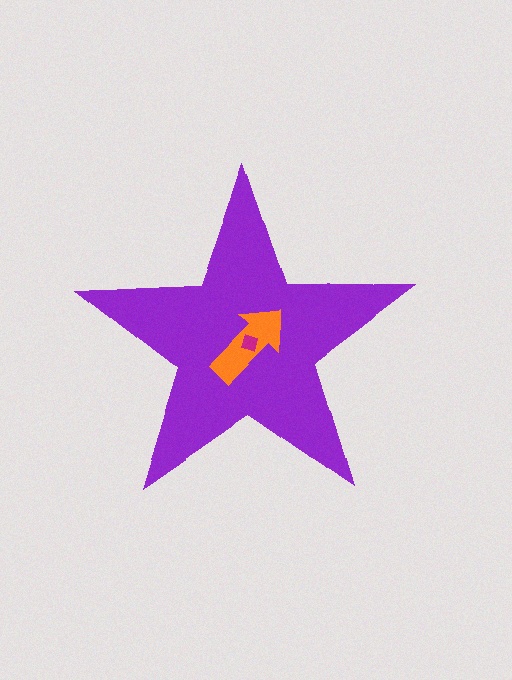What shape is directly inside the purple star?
The orange arrow.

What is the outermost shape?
The purple star.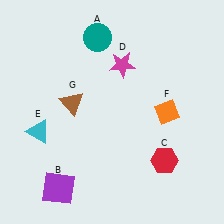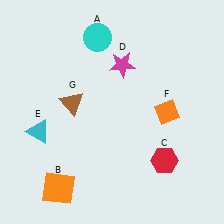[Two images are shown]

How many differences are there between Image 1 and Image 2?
There are 2 differences between the two images.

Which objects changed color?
A changed from teal to cyan. B changed from purple to orange.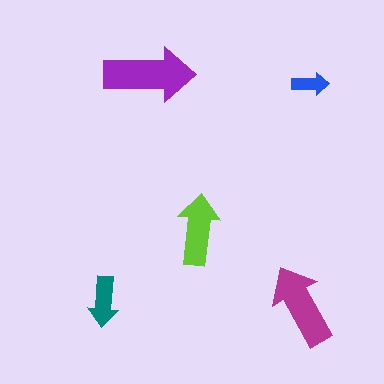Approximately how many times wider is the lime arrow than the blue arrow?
About 2 times wider.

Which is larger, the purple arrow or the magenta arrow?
The purple one.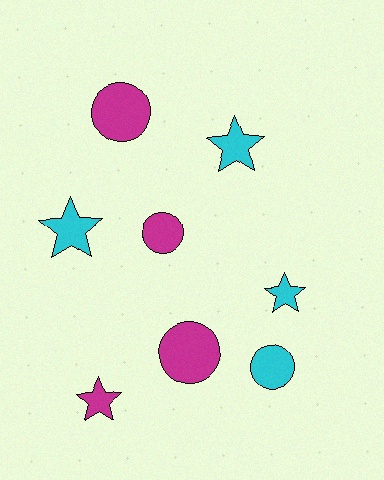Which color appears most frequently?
Cyan, with 4 objects.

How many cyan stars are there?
There are 3 cyan stars.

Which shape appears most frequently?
Circle, with 4 objects.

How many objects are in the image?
There are 8 objects.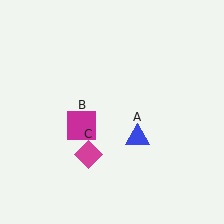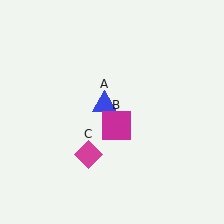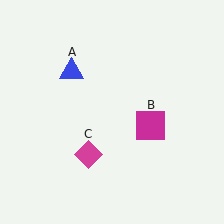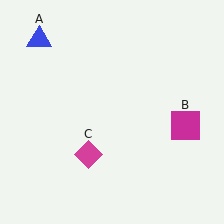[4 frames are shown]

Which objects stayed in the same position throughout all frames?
Magenta diamond (object C) remained stationary.